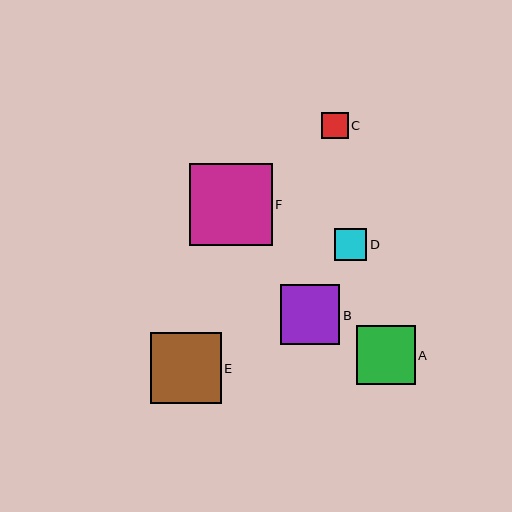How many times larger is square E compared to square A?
Square E is approximately 1.2 times the size of square A.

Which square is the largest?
Square F is the largest with a size of approximately 83 pixels.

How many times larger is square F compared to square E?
Square F is approximately 1.2 times the size of square E.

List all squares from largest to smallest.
From largest to smallest: F, E, B, A, D, C.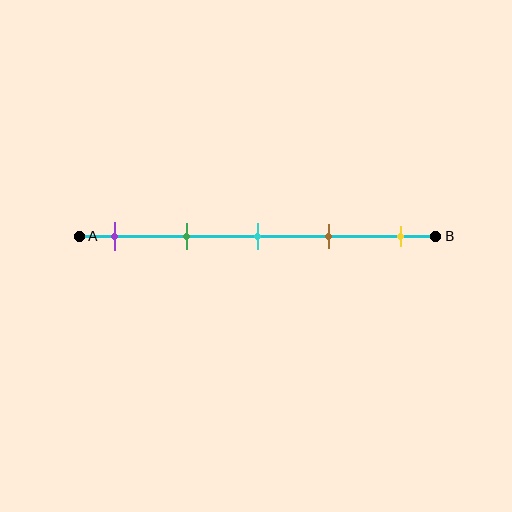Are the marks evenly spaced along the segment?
Yes, the marks are approximately evenly spaced.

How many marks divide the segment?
There are 5 marks dividing the segment.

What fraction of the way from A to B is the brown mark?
The brown mark is approximately 70% (0.7) of the way from A to B.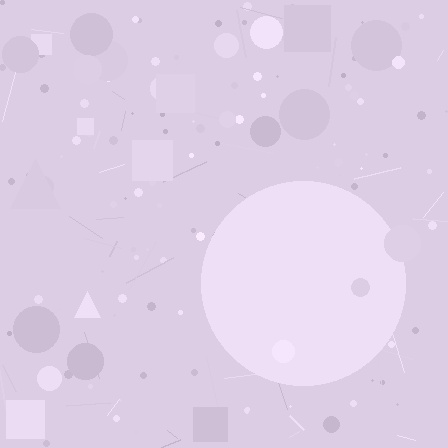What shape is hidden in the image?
A circle is hidden in the image.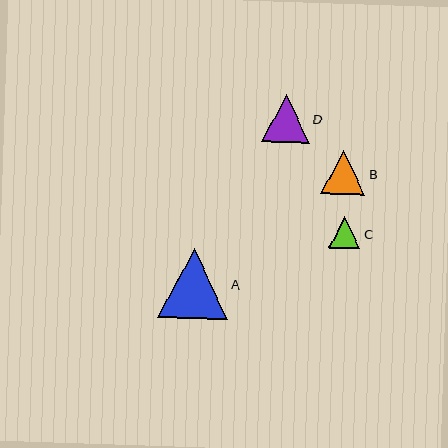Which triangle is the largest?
Triangle A is the largest with a size of approximately 70 pixels.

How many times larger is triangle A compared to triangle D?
Triangle A is approximately 1.5 times the size of triangle D.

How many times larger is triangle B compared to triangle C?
Triangle B is approximately 1.4 times the size of triangle C.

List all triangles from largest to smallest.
From largest to smallest: A, D, B, C.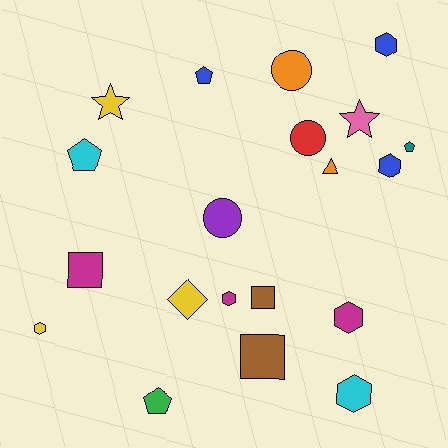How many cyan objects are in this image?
There are 2 cyan objects.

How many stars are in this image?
There are 2 stars.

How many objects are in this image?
There are 20 objects.